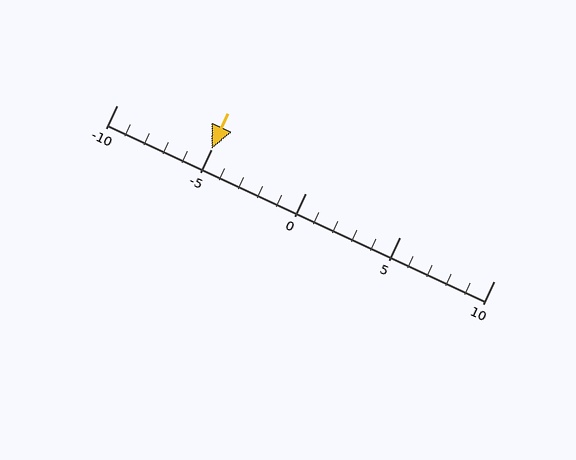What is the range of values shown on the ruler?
The ruler shows values from -10 to 10.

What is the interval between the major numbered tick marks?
The major tick marks are spaced 5 units apart.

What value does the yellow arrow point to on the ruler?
The yellow arrow points to approximately -5.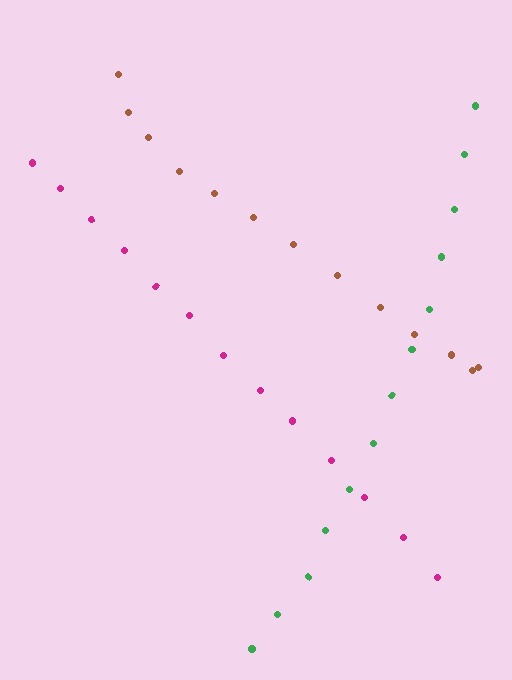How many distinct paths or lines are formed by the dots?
There are 3 distinct paths.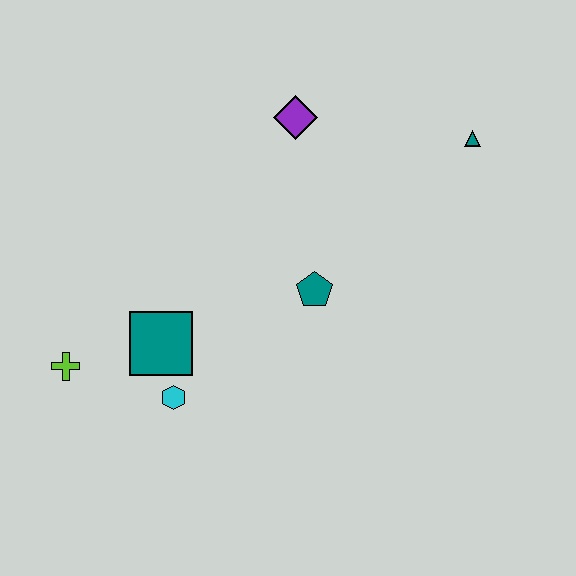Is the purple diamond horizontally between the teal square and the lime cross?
No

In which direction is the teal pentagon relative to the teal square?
The teal pentagon is to the right of the teal square.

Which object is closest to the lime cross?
The teal square is closest to the lime cross.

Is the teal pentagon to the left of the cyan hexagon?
No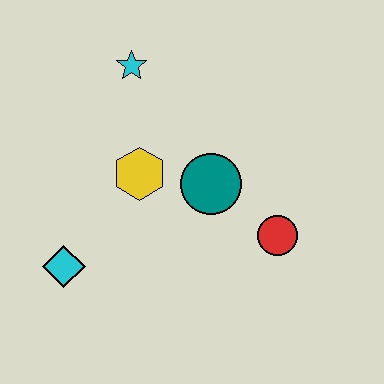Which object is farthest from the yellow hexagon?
The red circle is farthest from the yellow hexagon.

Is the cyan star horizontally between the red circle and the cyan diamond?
Yes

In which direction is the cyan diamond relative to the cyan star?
The cyan diamond is below the cyan star.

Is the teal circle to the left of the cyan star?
No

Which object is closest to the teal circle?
The yellow hexagon is closest to the teal circle.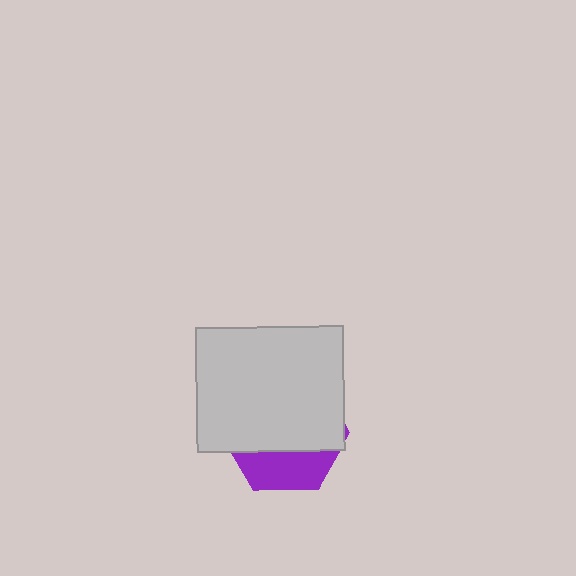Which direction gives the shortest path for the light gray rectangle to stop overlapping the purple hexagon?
Moving up gives the shortest separation.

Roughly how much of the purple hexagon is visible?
A small part of it is visible (roughly 30%).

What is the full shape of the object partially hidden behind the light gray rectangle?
The partially hidden object is a purple hexagon.